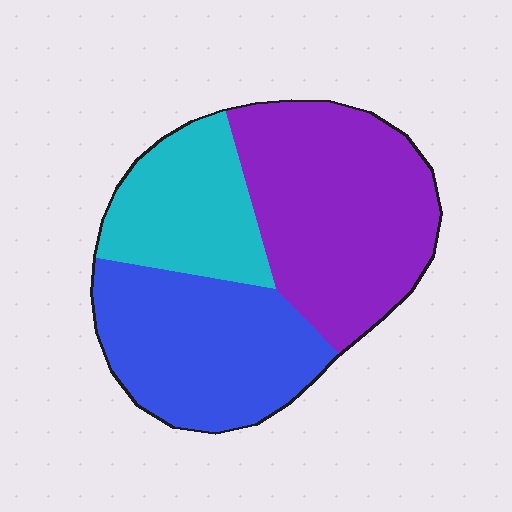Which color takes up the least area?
Cyan, at roughly 25%.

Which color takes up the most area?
Purple, at roughly 45%.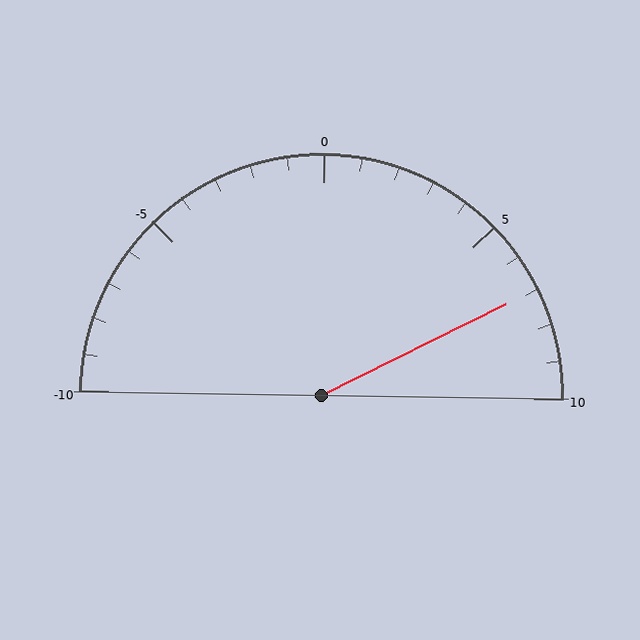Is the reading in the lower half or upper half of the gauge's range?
The reading is in the upper half of the range (-10 to 10).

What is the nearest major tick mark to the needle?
The nearest major tick mark is 5.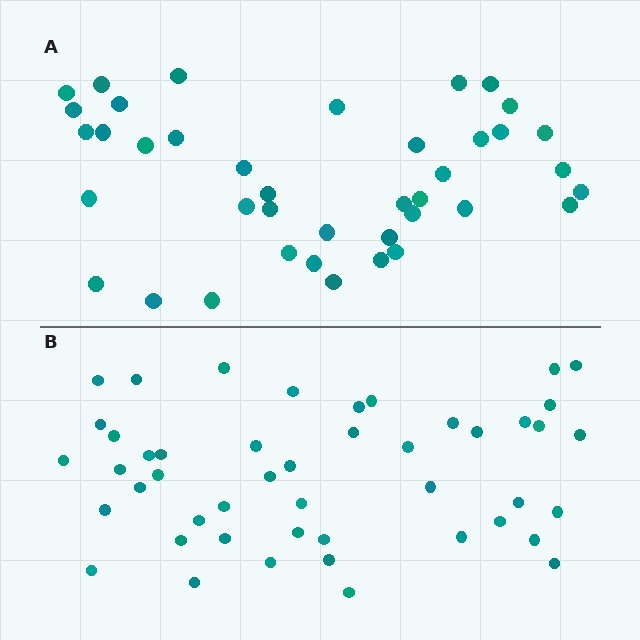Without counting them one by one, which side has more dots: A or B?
Region B (the bottom region) has more dots.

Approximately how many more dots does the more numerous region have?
Region B has roughly 8 or so more dots than region A.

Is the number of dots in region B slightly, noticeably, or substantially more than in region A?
Region B has only slightly more — the two regions are fairly close. The ratio is roughly 1.2 to 1.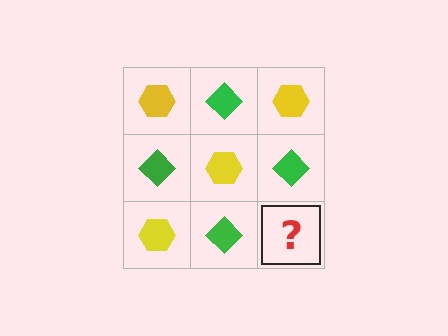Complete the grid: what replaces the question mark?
The question mark should be replaced with a yellow hexagon.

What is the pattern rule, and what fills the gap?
The rule is that it alternates yellow hexagon and green diamond in a checkerboard pattern. The gap should be filled with a yellow hexagon.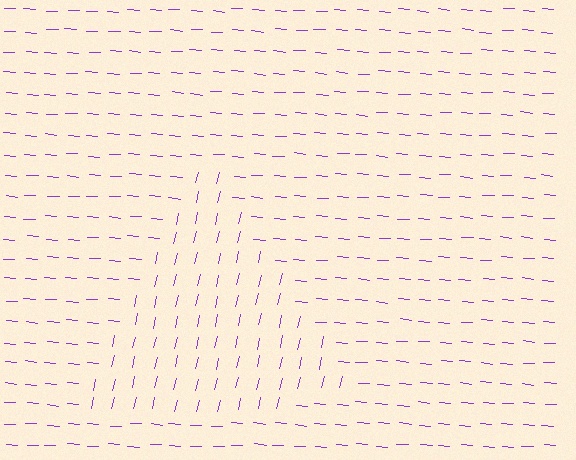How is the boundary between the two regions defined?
The boundary is defined purely by a change in line orientation (approximately 81 degrees difference). All lines are the same color and thickness.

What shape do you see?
I see a triangle.